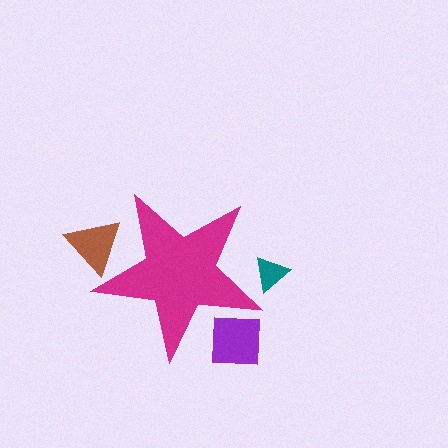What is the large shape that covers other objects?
A magenta star.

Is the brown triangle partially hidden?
Yes, the brown triangle is partially hidden behind the magenta star.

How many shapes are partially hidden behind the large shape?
3 shapes are partially hidden.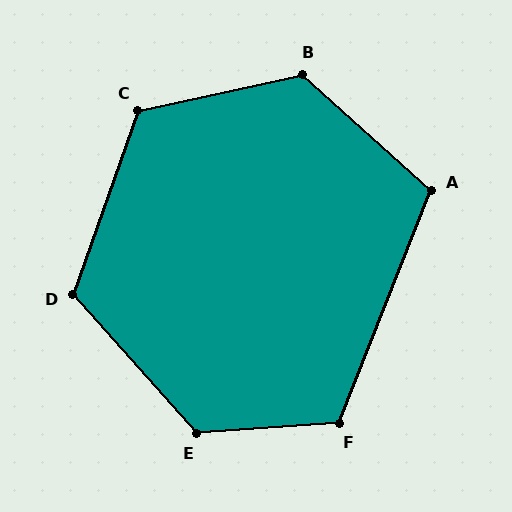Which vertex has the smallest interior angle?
A, at approximately 110 degrees.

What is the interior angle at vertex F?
Approximately 115 degrees (obtuse).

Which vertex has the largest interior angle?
E, at approximately 128 degrees.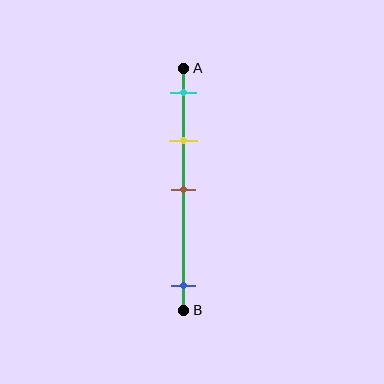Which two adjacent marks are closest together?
The cyan and yellow marks are the closest adjacent pair.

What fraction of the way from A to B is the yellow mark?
The yellow mark is approximately 30% (0.3) of the way from A to B.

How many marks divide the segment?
There are 4 marks dividing the segment.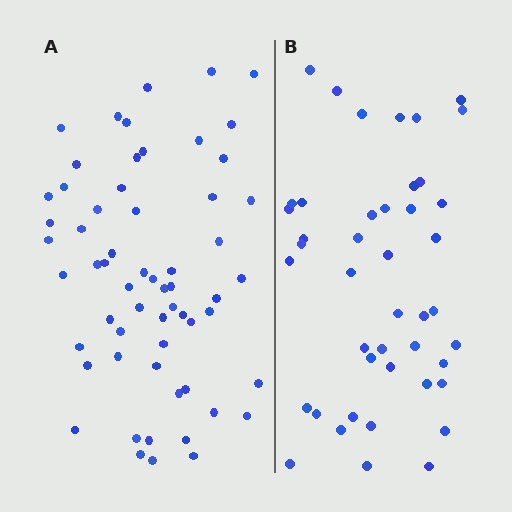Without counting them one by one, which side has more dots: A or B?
Region A (the left region) has more dots.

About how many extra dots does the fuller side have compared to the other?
Region A has approximately 15 more dots than region B.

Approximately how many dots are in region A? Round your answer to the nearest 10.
About 60 dots.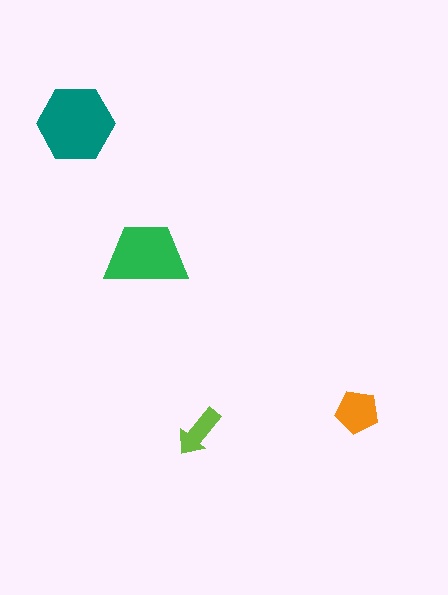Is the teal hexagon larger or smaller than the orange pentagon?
Larger.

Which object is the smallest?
The lime arrow.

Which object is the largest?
The teal hexagon.